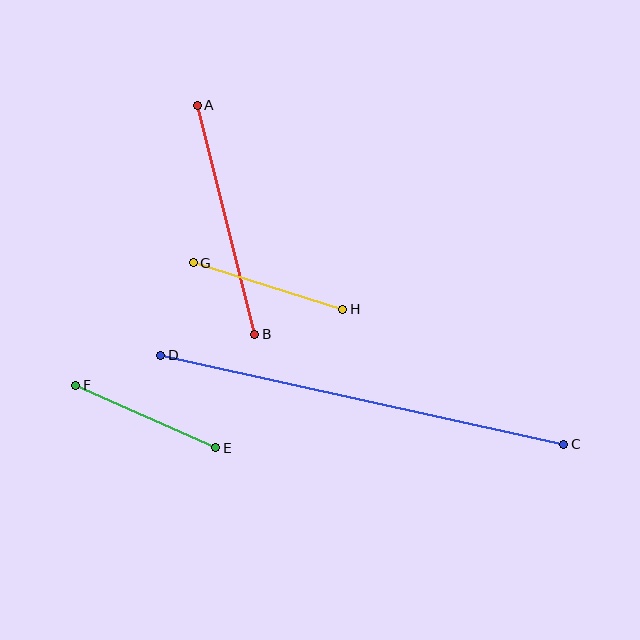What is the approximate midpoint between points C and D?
The midpoint is at approximately (362, 400) pixels.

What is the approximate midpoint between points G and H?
The midpoint is at approximately (268, 286) pixels.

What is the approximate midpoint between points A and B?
The midpoint is at approximately (226, 220) pixels.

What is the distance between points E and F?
The distance is approximately 153 pixels.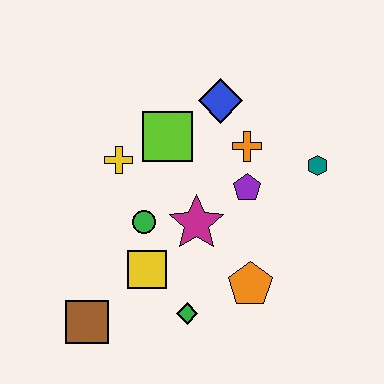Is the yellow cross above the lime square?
No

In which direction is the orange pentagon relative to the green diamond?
The orange pentagon is to the right of the green diamond.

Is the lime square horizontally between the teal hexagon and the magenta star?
No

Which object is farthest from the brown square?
The teal hexagon is farthest from the brown square.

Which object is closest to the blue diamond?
The orange cross is closest to the blue diamond.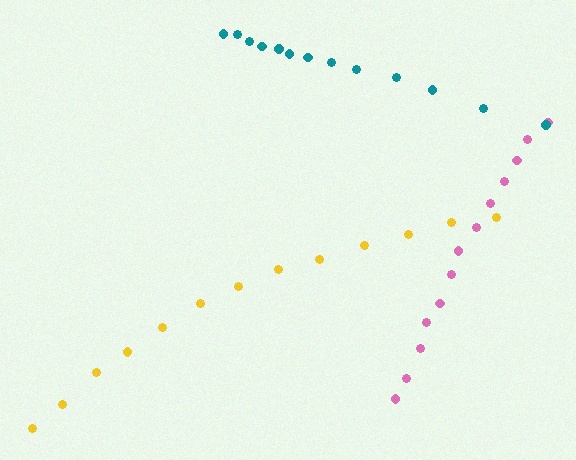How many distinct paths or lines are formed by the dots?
There are 3 distinct paths.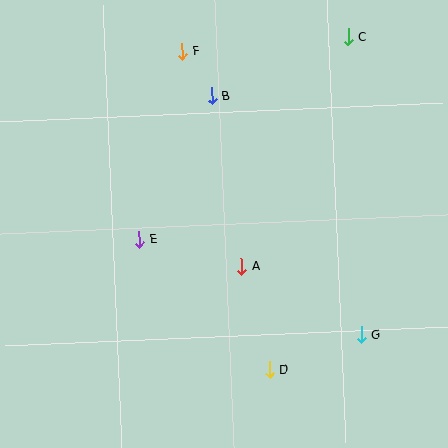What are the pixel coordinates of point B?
Point B is at (212, 96).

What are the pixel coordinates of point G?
Point G is at (361, 335).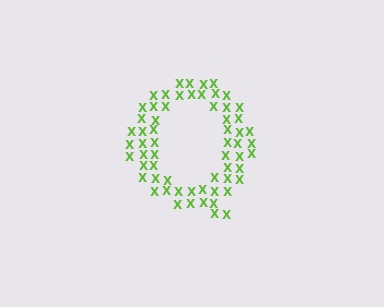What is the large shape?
The large shape is the letter Q.